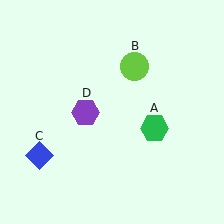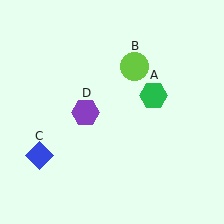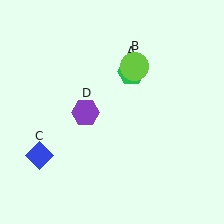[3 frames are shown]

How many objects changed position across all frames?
1 object changed position: green hexagon (object A).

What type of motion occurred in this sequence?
The green hexagon (object A) rotated counterclockwise around the center of the scene.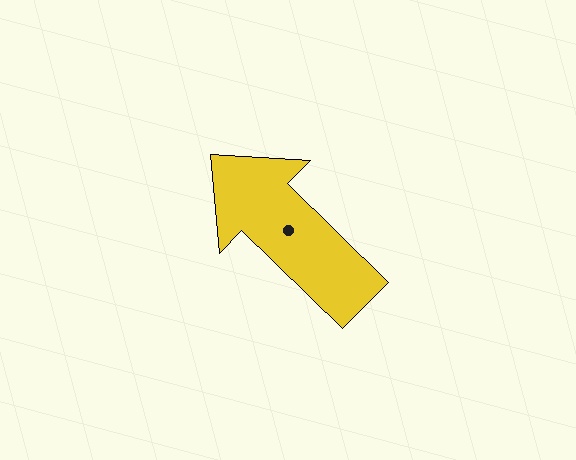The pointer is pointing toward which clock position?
Roughly 10 o'clock.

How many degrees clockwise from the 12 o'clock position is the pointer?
Approximately 314 degrees.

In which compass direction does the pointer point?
Northwest.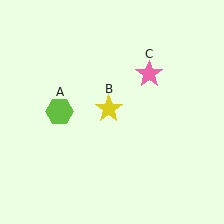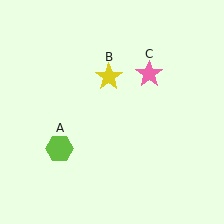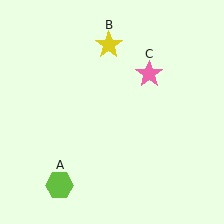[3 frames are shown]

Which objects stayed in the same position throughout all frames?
Pink star (object C) remained stationary.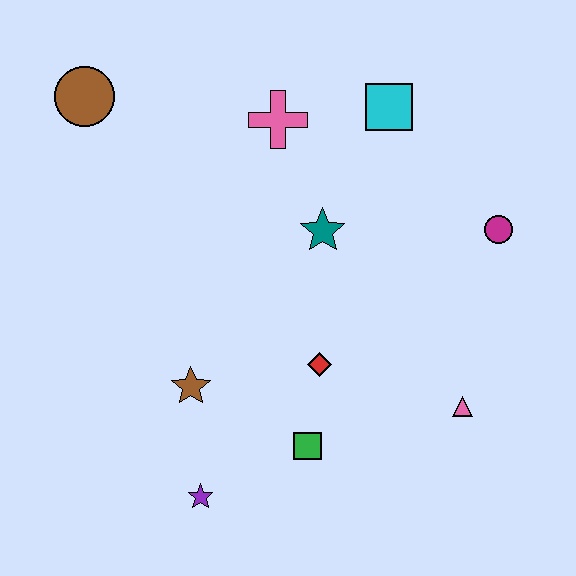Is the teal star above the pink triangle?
Yes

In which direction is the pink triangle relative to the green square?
The pink triangle is to the right of the green square.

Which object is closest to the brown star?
The purple star is closest to the brown star.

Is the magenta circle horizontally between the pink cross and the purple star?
No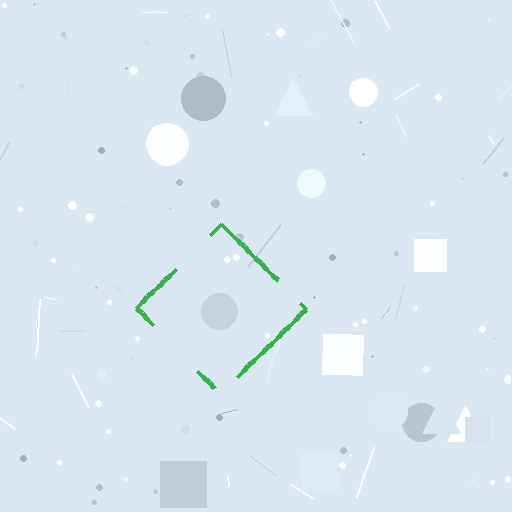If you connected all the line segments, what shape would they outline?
They would outline a diamond.